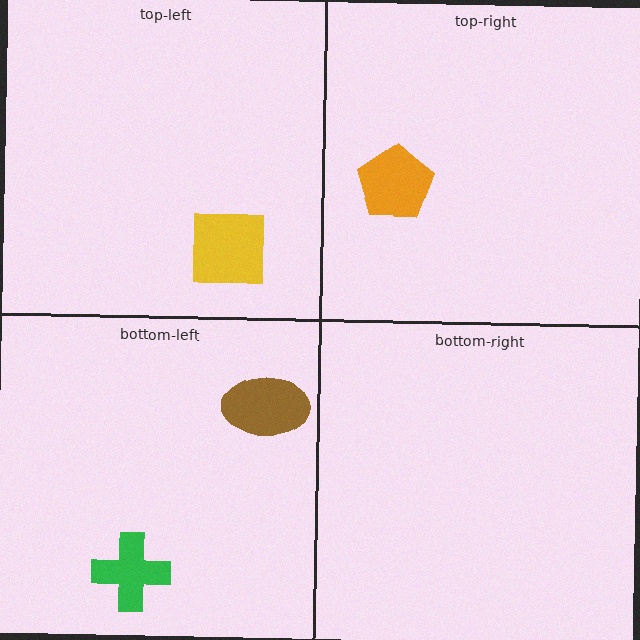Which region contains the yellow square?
The top-left region.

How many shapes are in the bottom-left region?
2.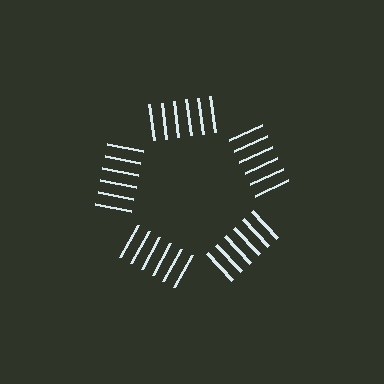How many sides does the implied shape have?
5 sides — the line-ends trace a pentagon.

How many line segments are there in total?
30 — 6 along each of the 5 edges.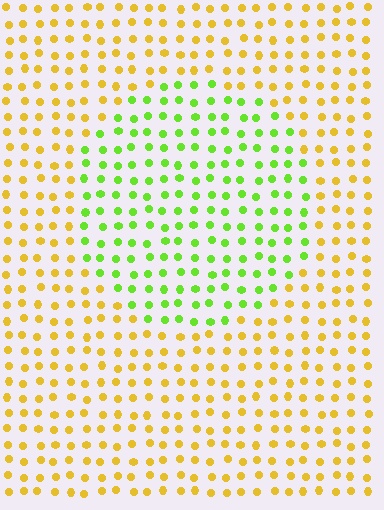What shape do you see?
I see a circle.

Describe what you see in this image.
The image is filled with small yellow elements in a uniform arrangement. A circle-shaped region is visible where the elements are tinted to a slightly different hue, forming a subtle color boundary.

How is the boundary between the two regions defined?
The boundary is defined purely by a slight shift in hue (about 53 degrees). Spacing, size, and orientation are identical on both sides.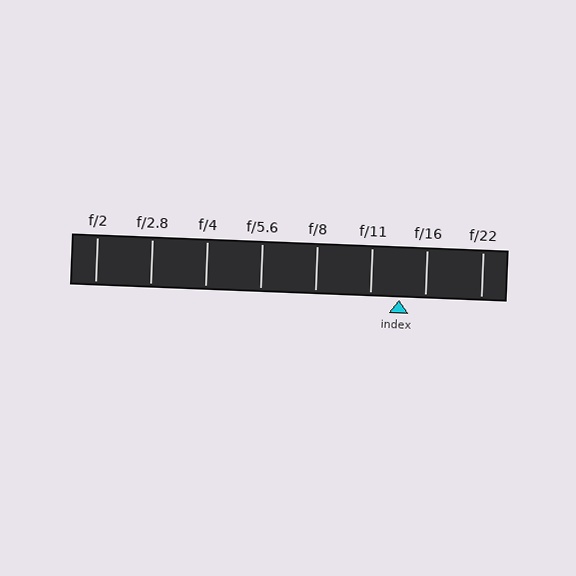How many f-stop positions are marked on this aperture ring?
There are 8 f-stop positions marked.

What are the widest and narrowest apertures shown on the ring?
The widest aperture shown is f/2 and the narrowest is f/22.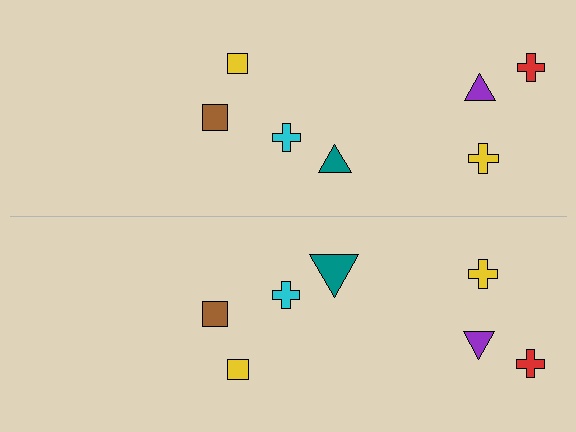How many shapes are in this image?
There are 14 shapes in this image.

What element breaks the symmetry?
The teal triangle on the bottom side has a different size than its mirror counterpart.